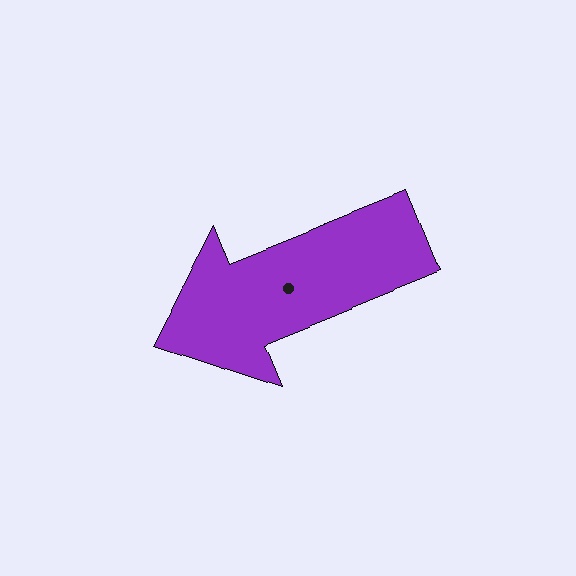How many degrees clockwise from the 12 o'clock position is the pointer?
Approximately 248 degrees.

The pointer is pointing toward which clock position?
Roughly 8 o'clock.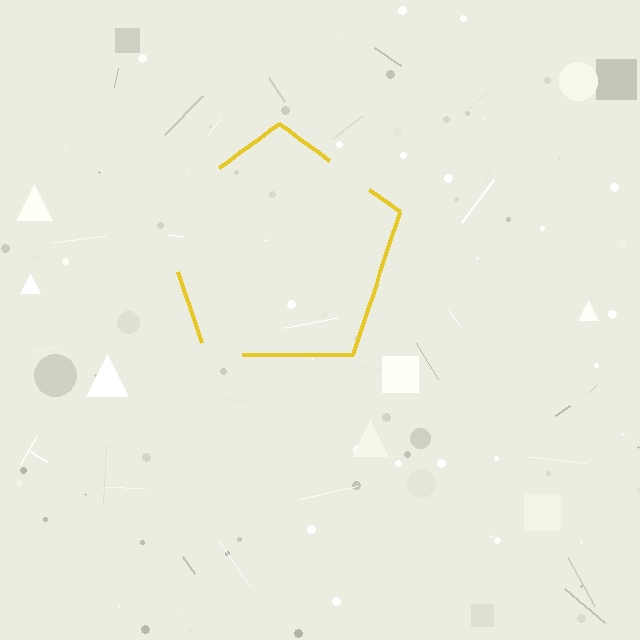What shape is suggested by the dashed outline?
The dashed outline suggests a pentagon.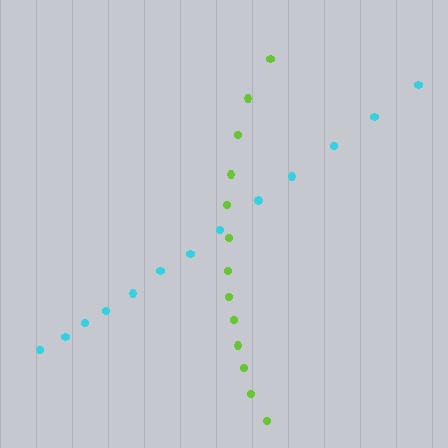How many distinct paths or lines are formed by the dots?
There are 2 distinct paths.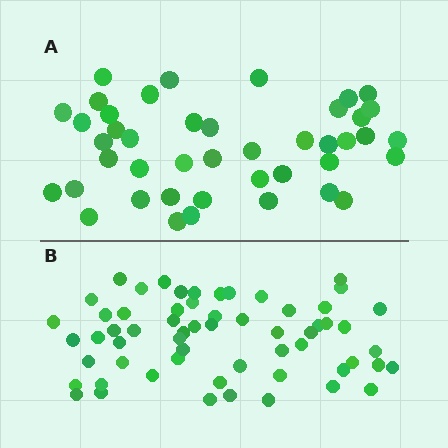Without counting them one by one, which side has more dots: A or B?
Region B (the bottom region) has more dots.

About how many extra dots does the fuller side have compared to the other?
Region B has approximately 15 more dots than region A.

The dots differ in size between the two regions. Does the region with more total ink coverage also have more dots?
No. Region A has more total ink coverage because its dots are larger, but region B actually contains more individual dots. Total area can be misleading — the number of items is what matters here.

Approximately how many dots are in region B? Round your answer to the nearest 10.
About 60 dots.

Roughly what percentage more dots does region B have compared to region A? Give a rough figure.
About 40% more.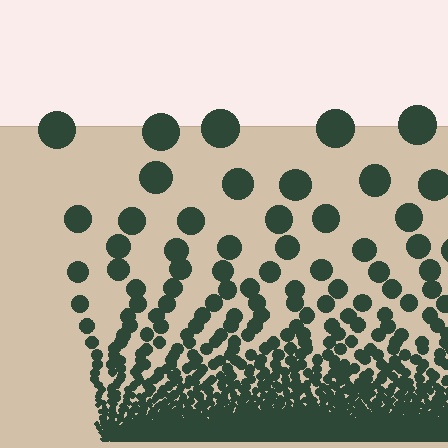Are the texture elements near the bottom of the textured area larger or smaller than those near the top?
Smaller. The gradient is inverted — elements near the bottom are smaller and denser.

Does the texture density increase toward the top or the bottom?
Density increases toward the bottom.